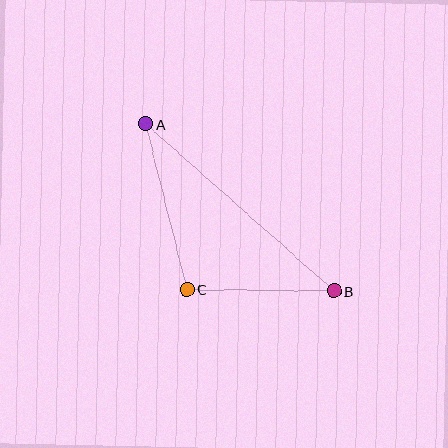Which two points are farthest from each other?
Points A and B are farthest from each other.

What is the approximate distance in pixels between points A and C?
The distance between A and C is approximately 170 pixels.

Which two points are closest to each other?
Points B and C are closest to each other.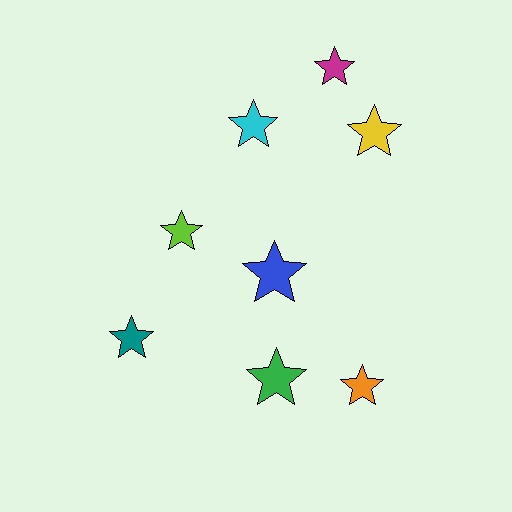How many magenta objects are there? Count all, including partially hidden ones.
There is 1 magenta object.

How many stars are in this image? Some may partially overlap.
There are 8 stars.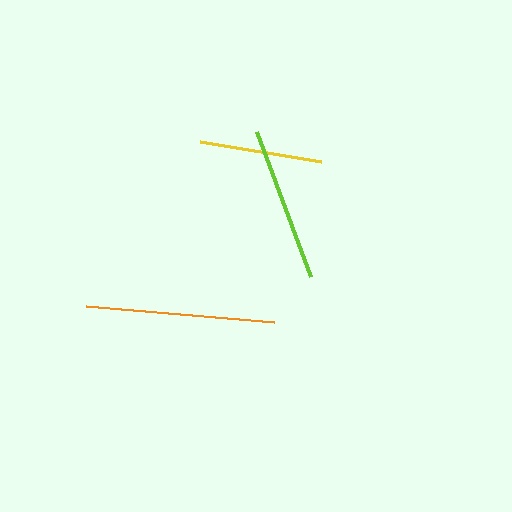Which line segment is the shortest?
The yellow line is the shortest at approximately 122 pixels.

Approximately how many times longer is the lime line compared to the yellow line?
The lime line is approximately 1.3 times the length of the yellow line.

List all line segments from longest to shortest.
From longest to shortest: orange, lime, yellow.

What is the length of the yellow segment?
The yellow segment is approximately 122 pixels long.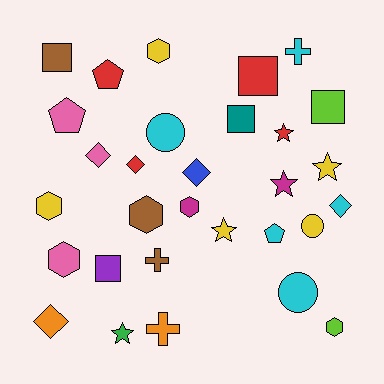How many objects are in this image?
There are 30 objects.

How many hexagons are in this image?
There are 6 hexagons.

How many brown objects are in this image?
There are 3 brown objects.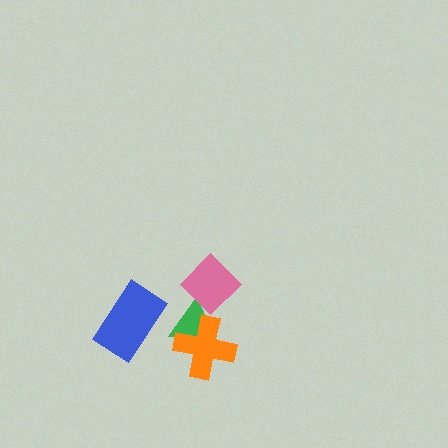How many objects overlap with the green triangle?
2 objects overlap with the green triangle.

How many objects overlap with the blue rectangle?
0 objects overlap with the blue rectangle.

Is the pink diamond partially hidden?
No, no other shape covers it.